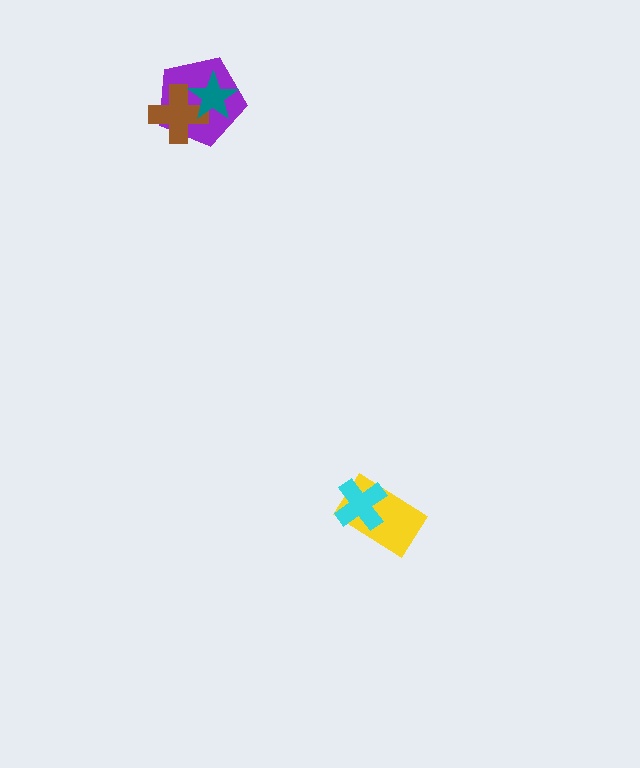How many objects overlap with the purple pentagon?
2 objects overlap with the purple pentagon.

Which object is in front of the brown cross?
The teal star is in front of the brown cross.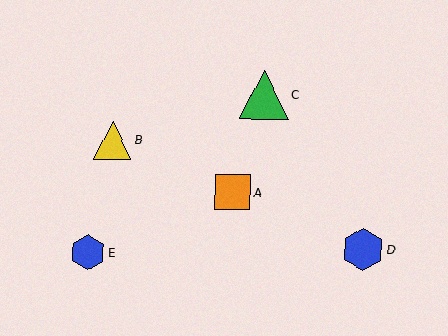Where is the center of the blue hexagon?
The center of the blue hexagon is at (88, 252).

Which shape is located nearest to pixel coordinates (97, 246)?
The blue hexagon (labeled E) at (88, 252) is nearest to that location.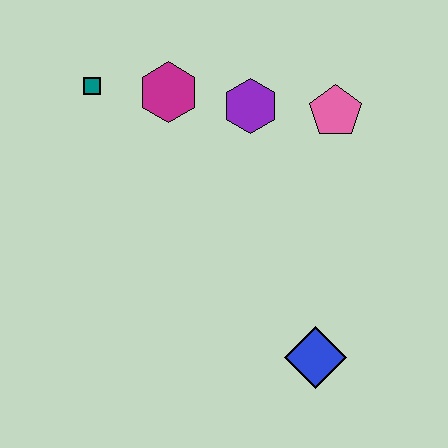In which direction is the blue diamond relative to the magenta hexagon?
The blue diamond is below the magenta hexagon.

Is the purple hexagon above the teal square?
No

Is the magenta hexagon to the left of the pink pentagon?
Yes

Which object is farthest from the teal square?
The blue diamond is farthest from the teal square.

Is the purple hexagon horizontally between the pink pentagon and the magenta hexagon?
Yes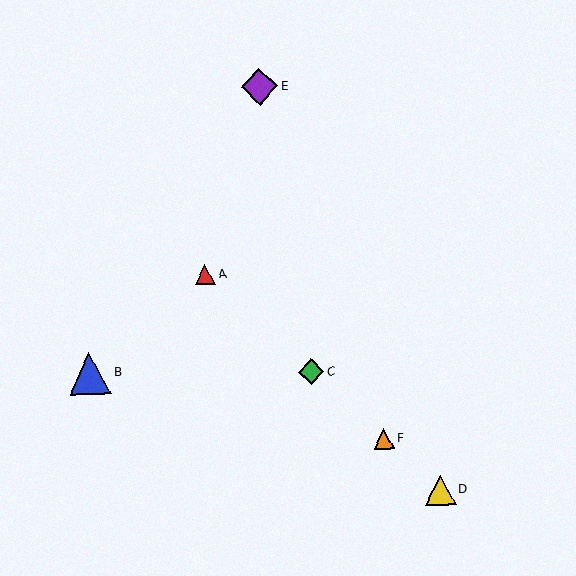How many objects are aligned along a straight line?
4 objects (A, C, D, F) are aligned along a straight line.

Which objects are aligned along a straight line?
Objects A, C, D, F are aligned along a straight line.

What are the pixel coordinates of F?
Object F is at (384, 438).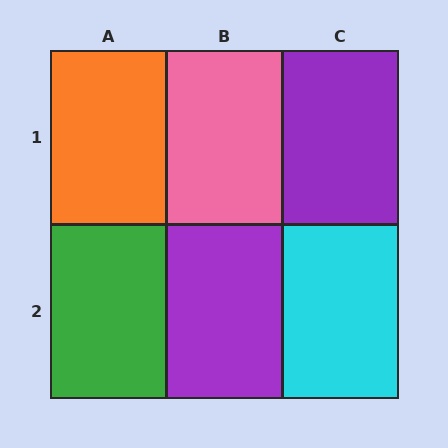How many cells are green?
1 cell is green.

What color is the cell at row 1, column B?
Pink.